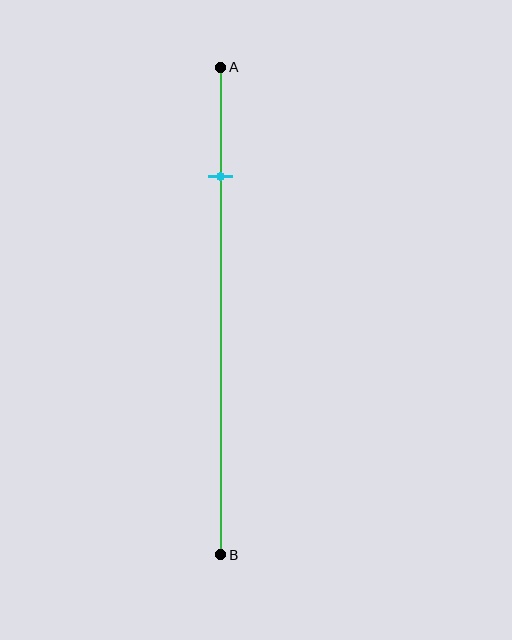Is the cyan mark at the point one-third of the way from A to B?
No, the mark is at about 20% from A, not at the 33% one-third point.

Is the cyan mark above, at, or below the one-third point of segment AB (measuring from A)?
The cyan mark is above the one-third point of segment AB.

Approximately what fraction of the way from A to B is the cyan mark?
The cyan mark is approximately 20% of the way from A to B.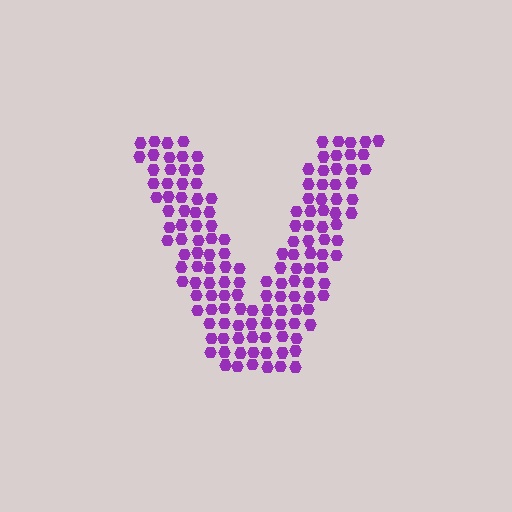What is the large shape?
The large shape is the letter V.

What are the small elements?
The small elements are hexagons.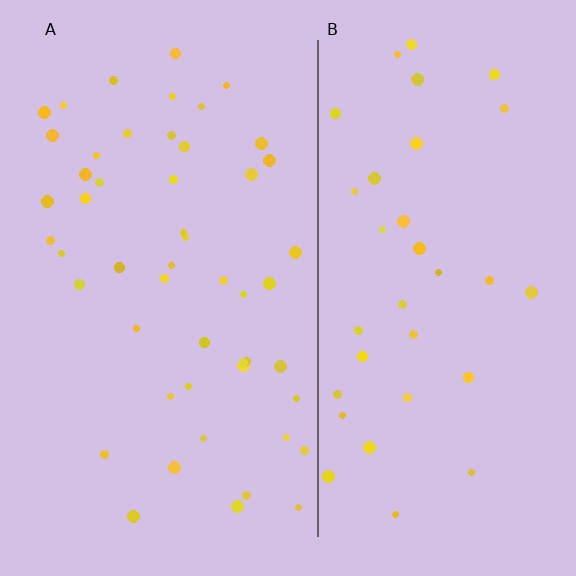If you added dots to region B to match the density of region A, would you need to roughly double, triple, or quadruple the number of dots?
Approximately double.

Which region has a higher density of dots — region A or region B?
A (the left).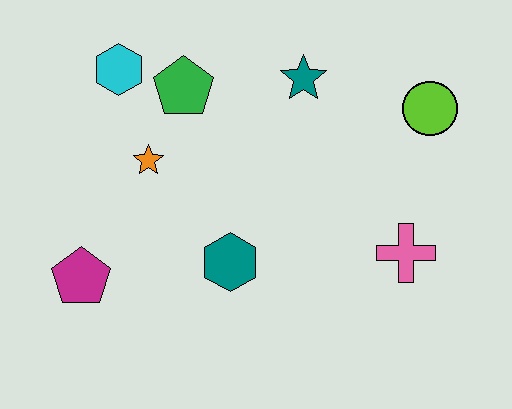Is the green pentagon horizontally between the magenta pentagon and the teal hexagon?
Yes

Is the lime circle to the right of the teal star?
Yes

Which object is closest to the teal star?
The green pentagon is closest to the teal star.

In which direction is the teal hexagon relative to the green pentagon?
The teal hexagon is below the green pentagon.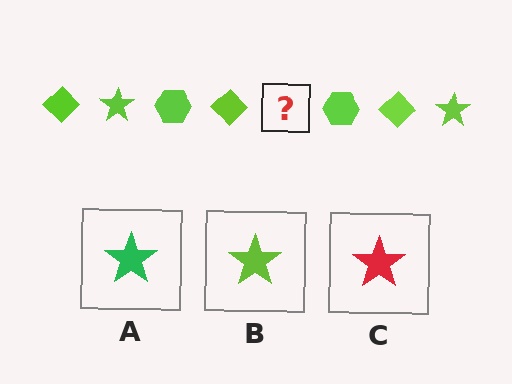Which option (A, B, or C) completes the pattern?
B.